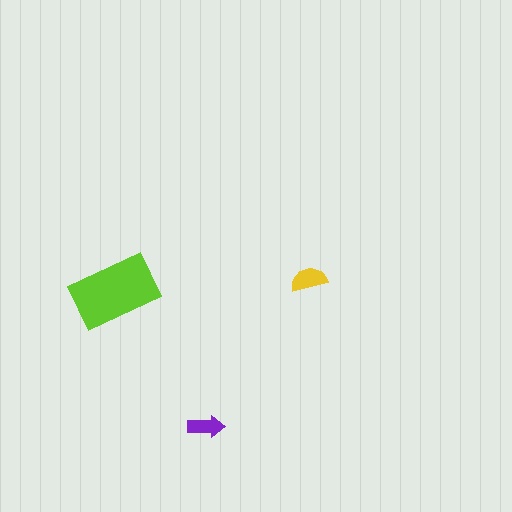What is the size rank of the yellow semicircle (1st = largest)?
2nd.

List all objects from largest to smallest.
The lime rectangle, the yellow semicircle, the purple arrow.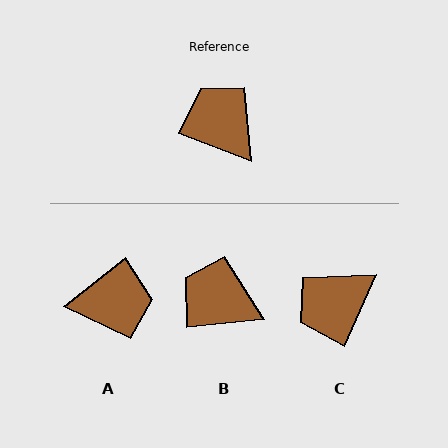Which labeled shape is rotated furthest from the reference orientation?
A, about 121 degrees away.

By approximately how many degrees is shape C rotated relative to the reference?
Approximately 87 degrees counter-clockwise.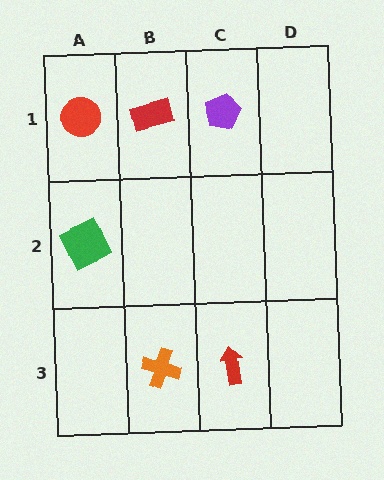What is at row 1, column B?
A red rectangle.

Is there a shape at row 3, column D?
No, that cell is empty.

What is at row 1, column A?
A red circle.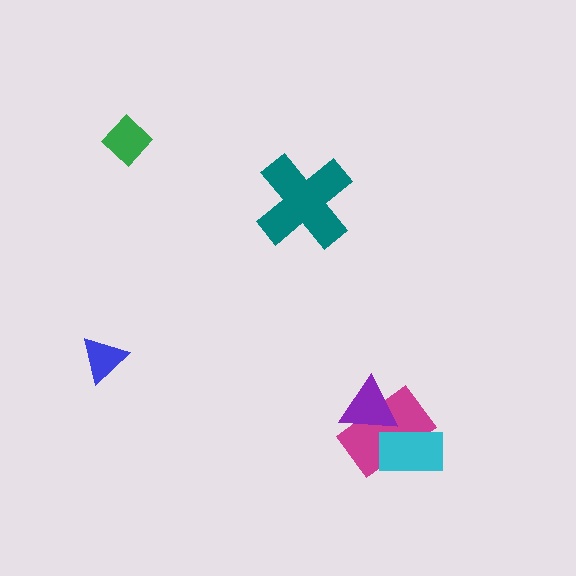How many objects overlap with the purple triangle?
1 object overlaps with the purple triangle.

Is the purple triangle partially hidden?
No, no other shape covers it.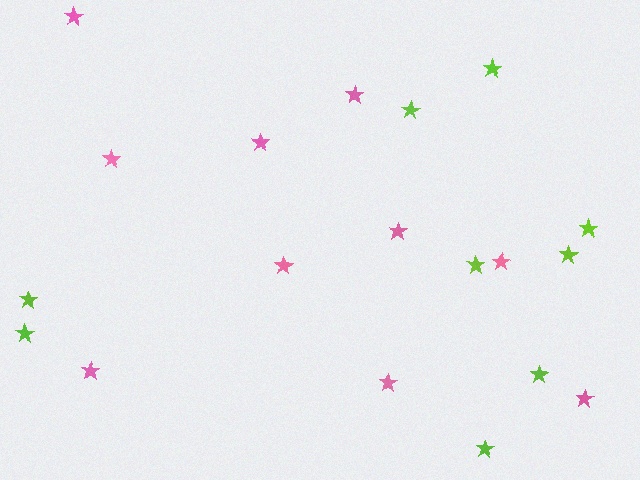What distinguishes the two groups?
There are 2 groups: one group of pink stars (10) and one group of lime stars (9).